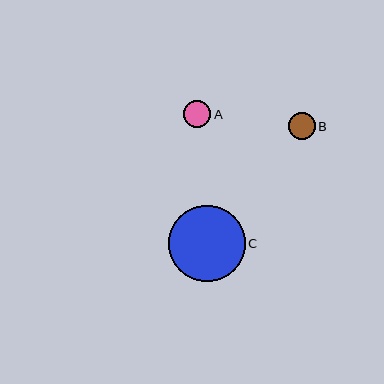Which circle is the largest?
Circle C is the largest with a size of approximately 77 pixels.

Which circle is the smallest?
Circle B is the smallest with a size of approximately 27 pixels.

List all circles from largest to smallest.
From largest to smallest: C, A, B.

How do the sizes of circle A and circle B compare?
Circle A and circle B are approximately the same size.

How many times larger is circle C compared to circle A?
Circle C is approximately 2.8 times the size of circle A.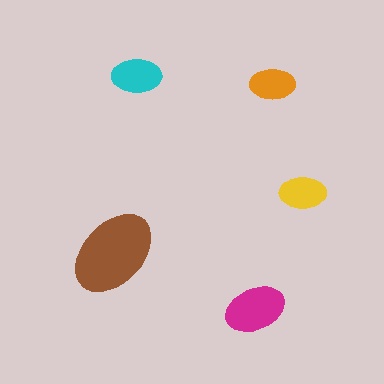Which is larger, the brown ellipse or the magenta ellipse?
The brown one.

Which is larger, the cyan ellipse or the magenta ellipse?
The magenta one.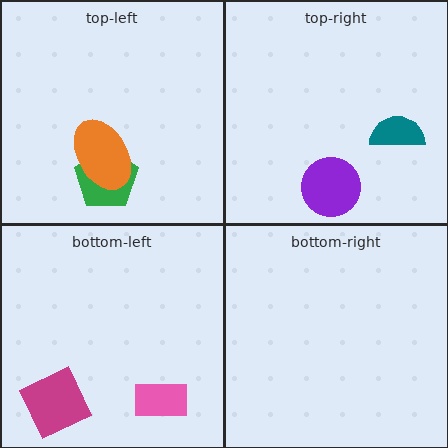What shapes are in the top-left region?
The green pentagon, the orange ellipse.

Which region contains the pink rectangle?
The bottom-left region.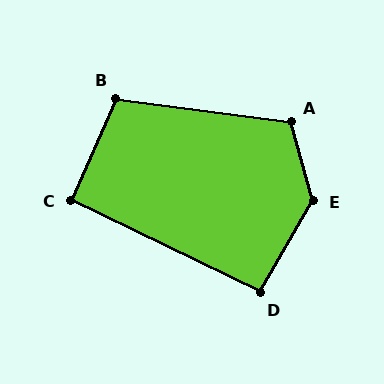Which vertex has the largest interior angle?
E, at approximately 134 degrees.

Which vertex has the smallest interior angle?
C, at approximately 93 degrees.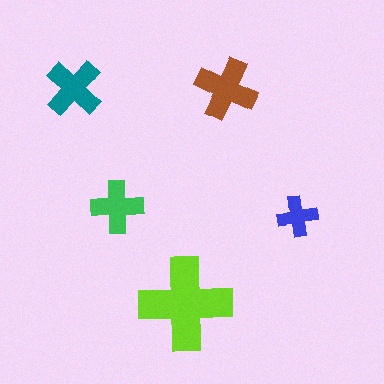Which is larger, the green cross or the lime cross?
The lime one.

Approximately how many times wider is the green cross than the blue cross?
About 1.5 times wider.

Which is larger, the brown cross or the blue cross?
The brown one.